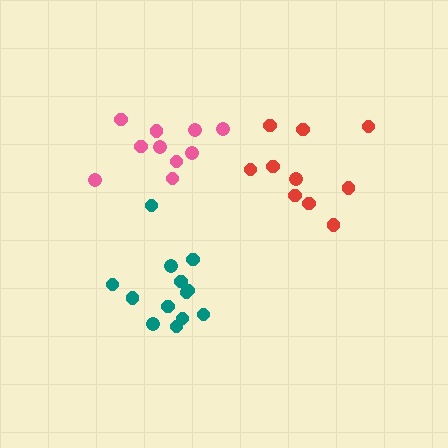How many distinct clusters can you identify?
There are 3 distinct clusters.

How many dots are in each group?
Group 1: 13 dots, Group 2: 10 dots, Group 3: 10 dots (33 total).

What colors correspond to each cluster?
The clusters are colored: teal, red, pink.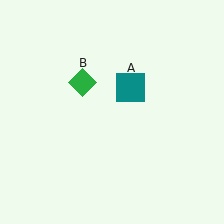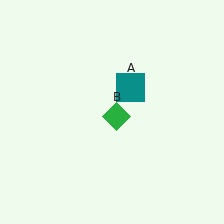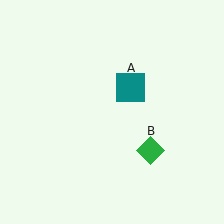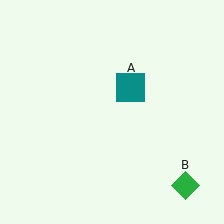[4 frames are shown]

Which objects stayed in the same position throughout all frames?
Teal square (object A) remained stationary.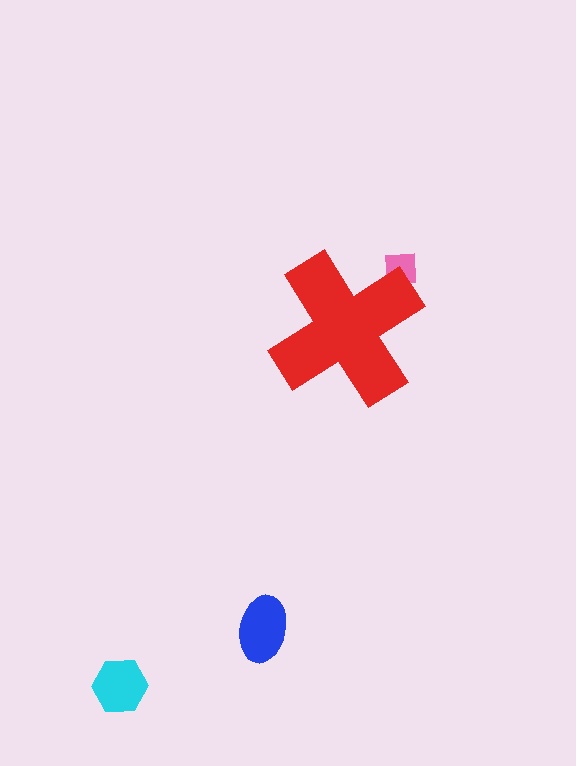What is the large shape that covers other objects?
A red cross.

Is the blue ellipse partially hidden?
No, the blue ellipse is fully visible.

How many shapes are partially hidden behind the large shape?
1 shape is partially hidden.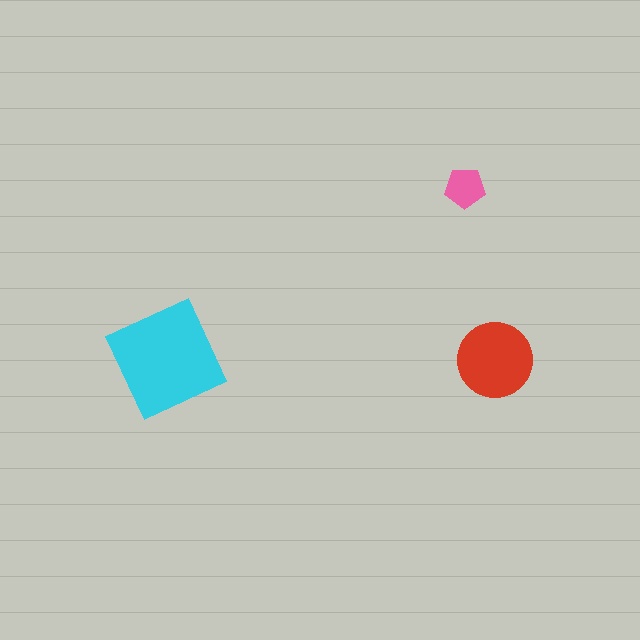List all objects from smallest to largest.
The pink pentagon, the red circle, the cyan diamond.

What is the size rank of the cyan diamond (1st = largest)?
1st.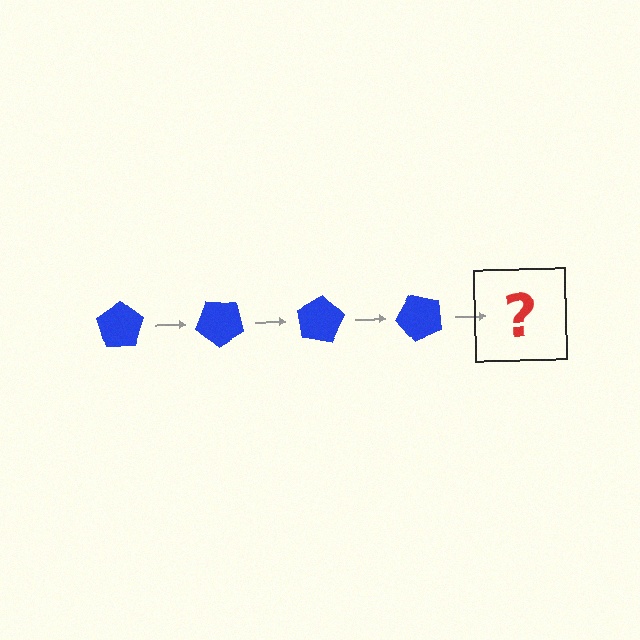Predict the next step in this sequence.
The next step is a blue pentagon rotated 160 degrees.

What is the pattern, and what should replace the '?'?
The pattern is that the pentagon rotates 40 degrees each step. The '?' should be a blue pentagon rotated 160 degrees.